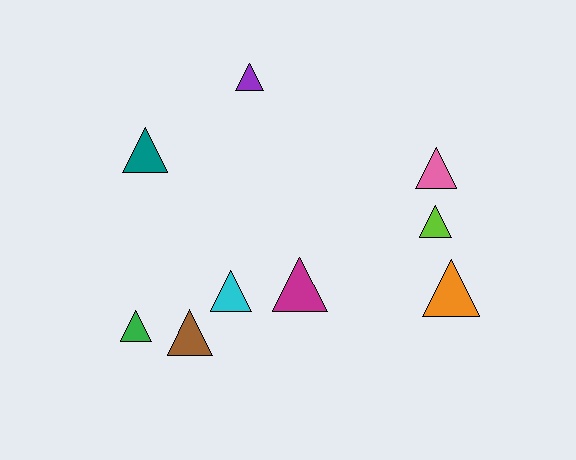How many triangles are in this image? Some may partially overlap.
There are 9 triangles.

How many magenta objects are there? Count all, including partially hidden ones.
There is 1 magenta object.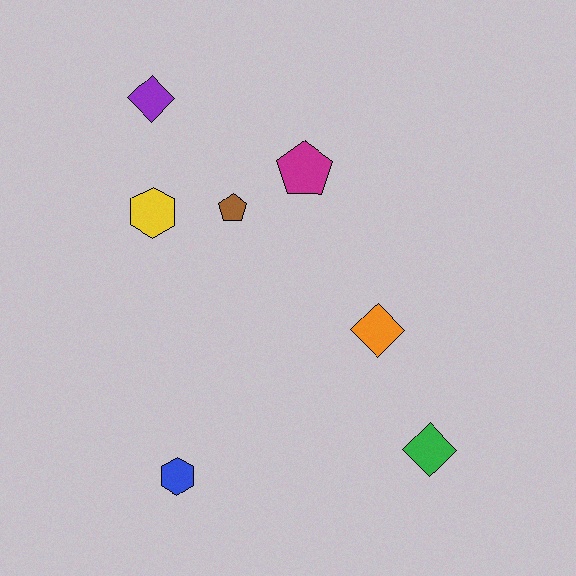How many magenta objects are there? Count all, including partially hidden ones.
There is 1 magenta object.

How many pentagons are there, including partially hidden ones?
There are 2 pentagons.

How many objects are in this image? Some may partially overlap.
There are 7 objects.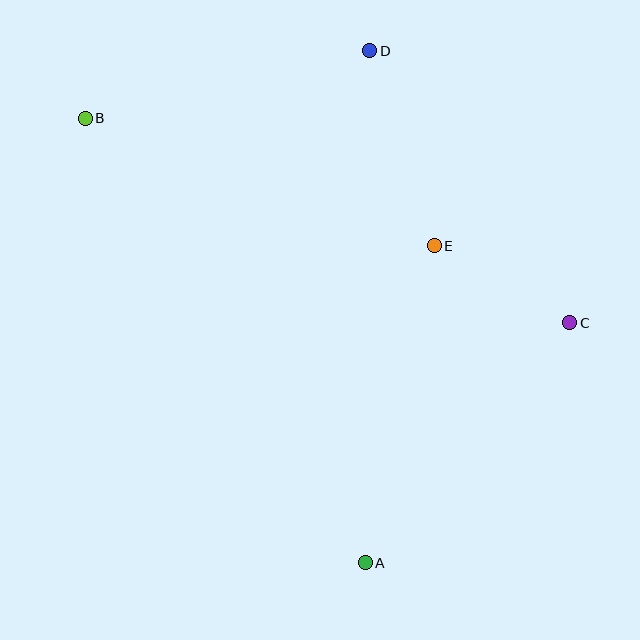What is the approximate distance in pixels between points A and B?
The distance between A and B is approximately 525 pixels.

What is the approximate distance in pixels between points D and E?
The distance between D and E is approximately 206 pixels.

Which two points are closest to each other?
Points C and E are closest to each other.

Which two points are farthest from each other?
Points B and C are farthest from each other.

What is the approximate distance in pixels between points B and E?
The distance between B and E is approximately 371 pixels.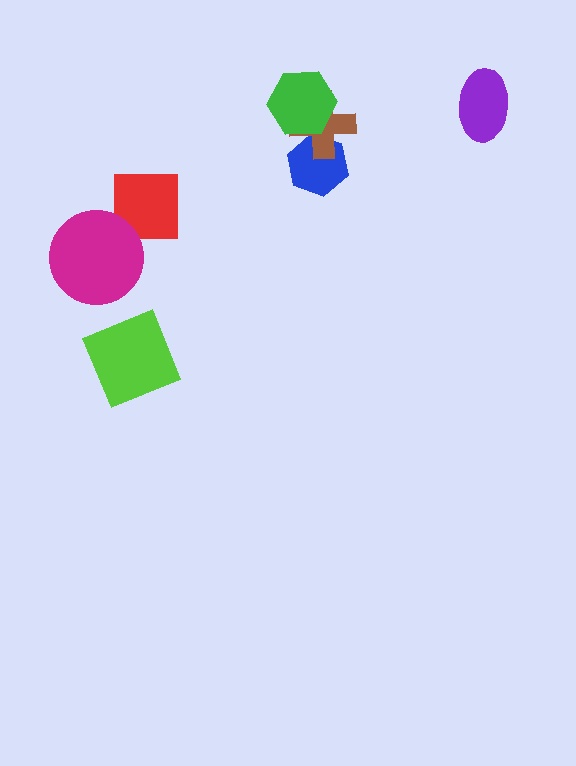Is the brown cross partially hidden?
Yes, it is partially covered by another shape.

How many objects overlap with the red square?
0 objects overlap with the red square.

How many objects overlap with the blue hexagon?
1 object overlaps with the blue hexagon.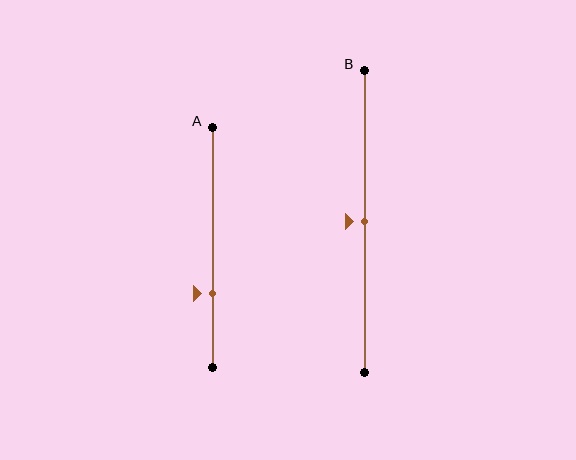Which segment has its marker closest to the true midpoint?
Segment B has its marker closest to the true midpoint.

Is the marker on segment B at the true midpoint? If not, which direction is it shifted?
Yes, the marker on segment B is at the true midpoint.